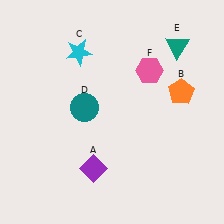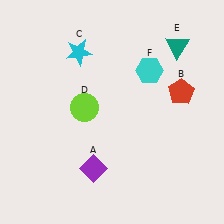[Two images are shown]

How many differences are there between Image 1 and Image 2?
There are 3 differences between the two images.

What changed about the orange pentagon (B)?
In Image 1, B is orange. In Image 2, it changed to red.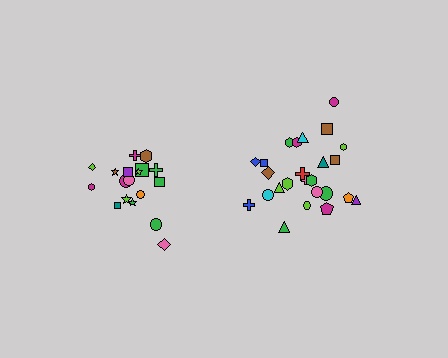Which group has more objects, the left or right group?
The right group.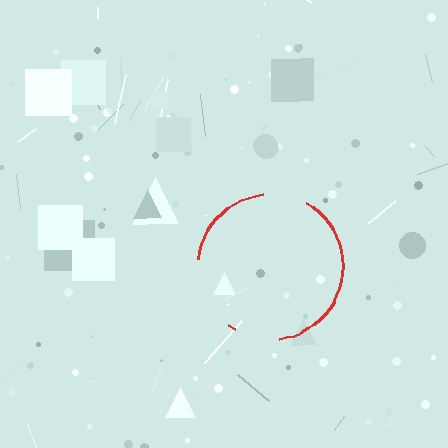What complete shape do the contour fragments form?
The contour fragments form a circle.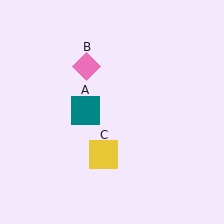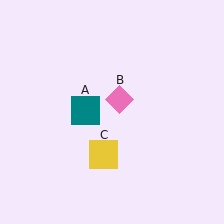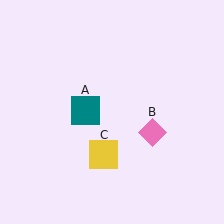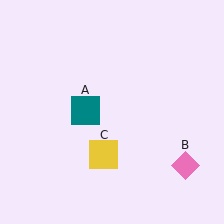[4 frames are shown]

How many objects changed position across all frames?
1 object changed position: pink diamond (object B).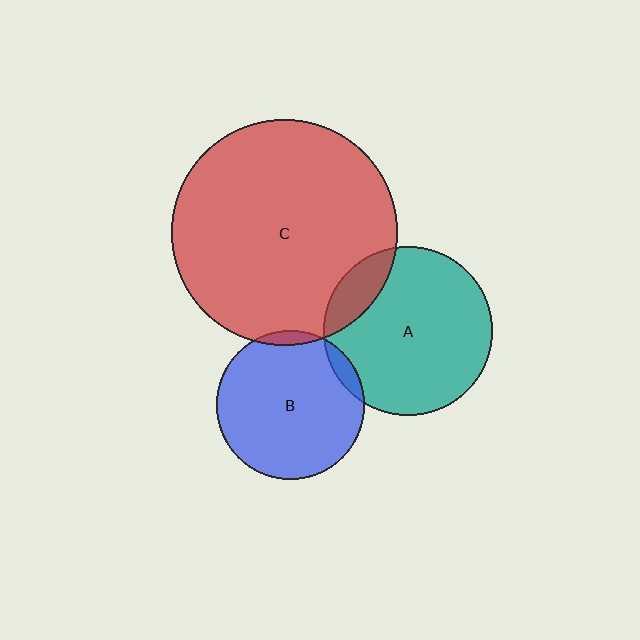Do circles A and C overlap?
Yes.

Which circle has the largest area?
Circle C (red).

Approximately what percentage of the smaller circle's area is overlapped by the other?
Approximately 15%.